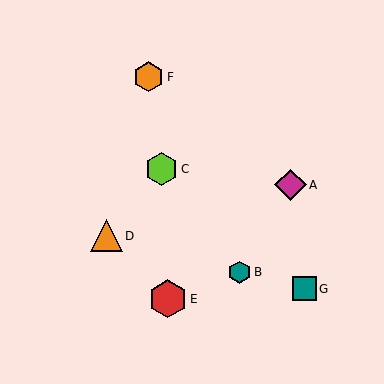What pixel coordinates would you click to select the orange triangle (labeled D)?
Click at (106, 236) to select the orange triangle D.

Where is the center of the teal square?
The center of the teal square is at (305, 289).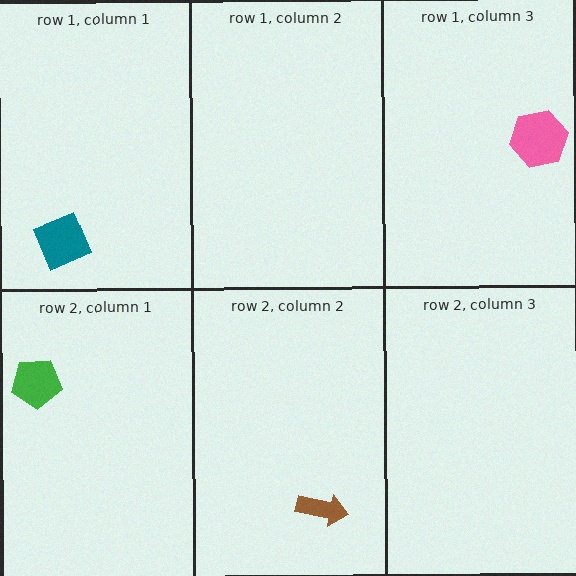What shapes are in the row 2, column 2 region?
The brown arrow.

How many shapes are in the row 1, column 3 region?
1.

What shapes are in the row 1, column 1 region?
The teal square.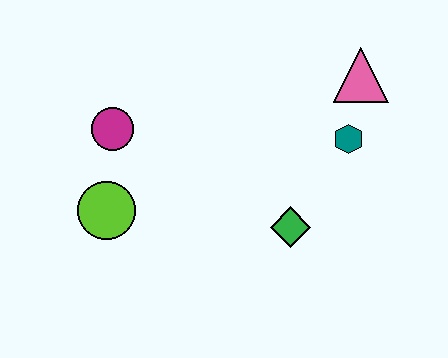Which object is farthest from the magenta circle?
The pink triangle is farthest from the magenta circle.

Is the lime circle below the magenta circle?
Yes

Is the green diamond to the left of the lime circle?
No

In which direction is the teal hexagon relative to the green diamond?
The teal hexagon is above the green diamond.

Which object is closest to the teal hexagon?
The pink triangle is closest to the teal hexagon.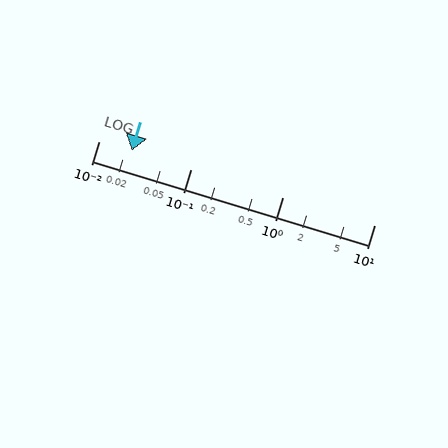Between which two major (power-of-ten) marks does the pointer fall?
The pointer is between 0.01 and 0.1.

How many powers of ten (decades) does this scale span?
The scale spans 3 decades, from 0.01 to 10.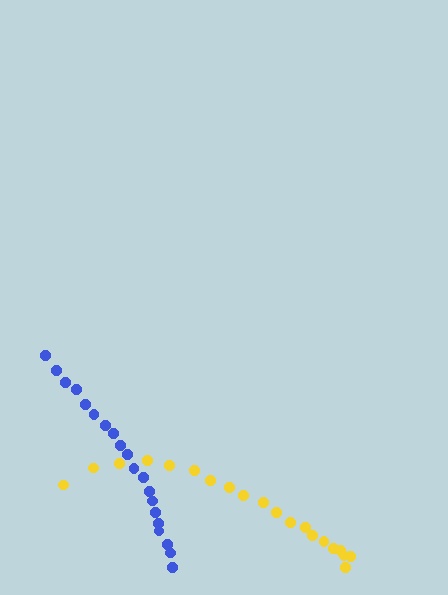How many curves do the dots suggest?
There are 2 distinct paths.